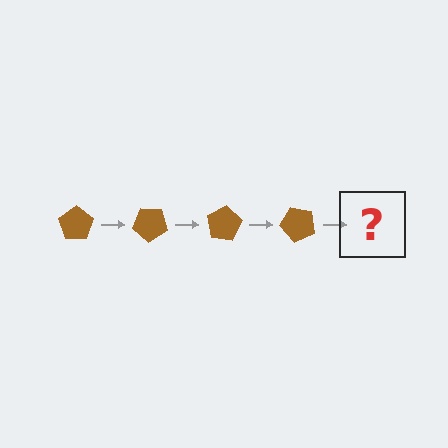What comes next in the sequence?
The next element should be a brown pentagon rotated 160 degrees.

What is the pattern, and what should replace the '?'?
The pattern is that the pentagon rotates 40 degrees each step. The '?' should be a brown pentagon rotated 160 degrees.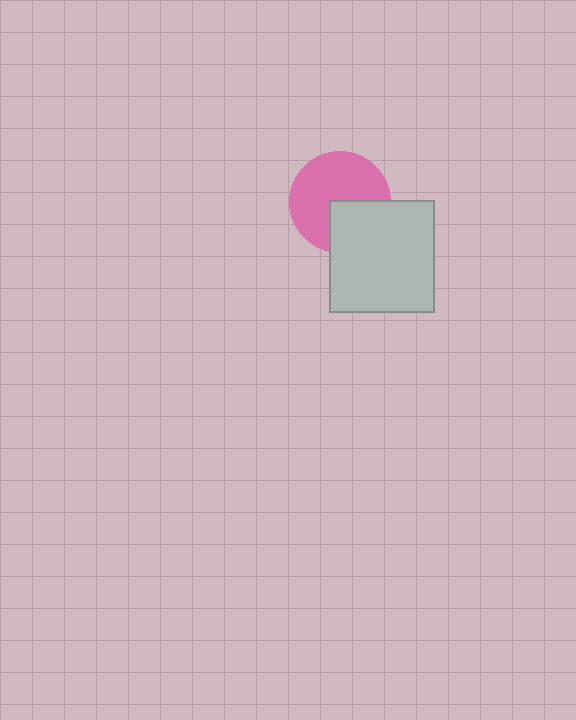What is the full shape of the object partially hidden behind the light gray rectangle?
The partially hidden object is a pink circle.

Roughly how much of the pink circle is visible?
Most of it is visible (roughly 66%).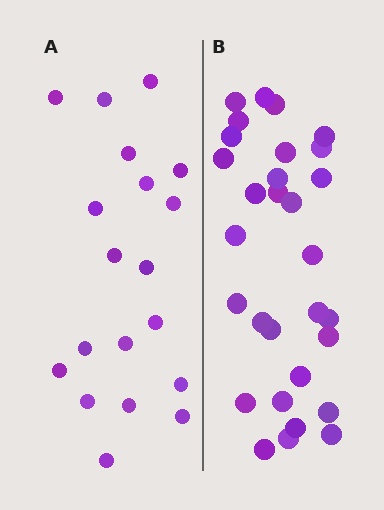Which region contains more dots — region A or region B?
Region B (the right region) has more dots.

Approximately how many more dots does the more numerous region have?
Region B has roughly 12 or so more dots than region A.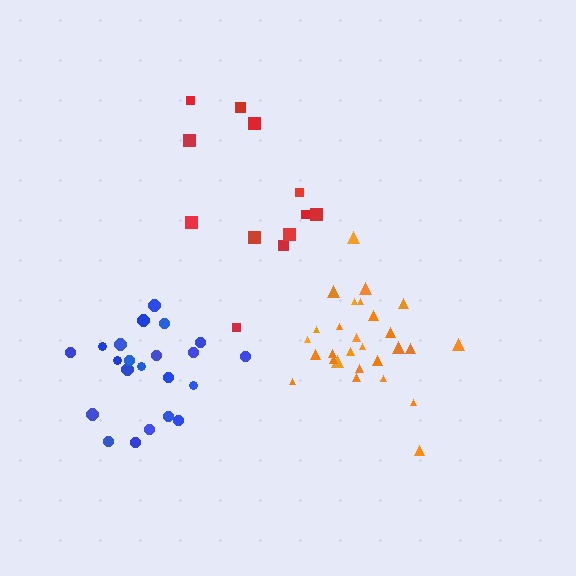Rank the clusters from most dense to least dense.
orange, blue, red.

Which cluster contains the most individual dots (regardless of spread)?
Orange (28).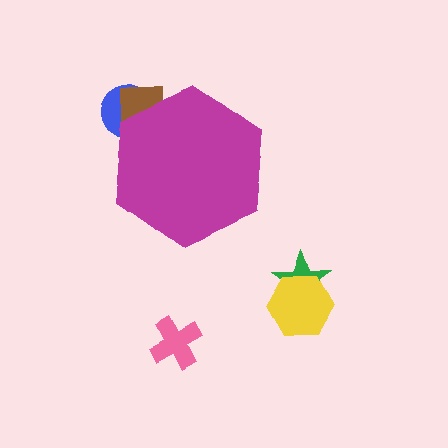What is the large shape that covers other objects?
A magenta hexagon.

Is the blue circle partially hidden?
Yes, the blue circle is partially hidden behind the magenta hexagon.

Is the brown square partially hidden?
Yes, the brown square is partially hidden behind the magenta hexagon.